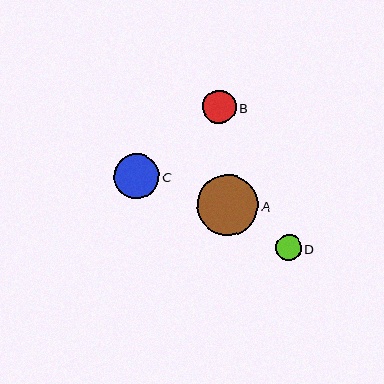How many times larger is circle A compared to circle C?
Circle A is approximately 1.3 times the size of circle C.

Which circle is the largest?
Circle A is the largest with a size of approximately 61 pixels.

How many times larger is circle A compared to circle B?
Circle A is approximately 1.8 times the size of circle B.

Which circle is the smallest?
Circle D is the smallest with a size of approximately 26 pixels.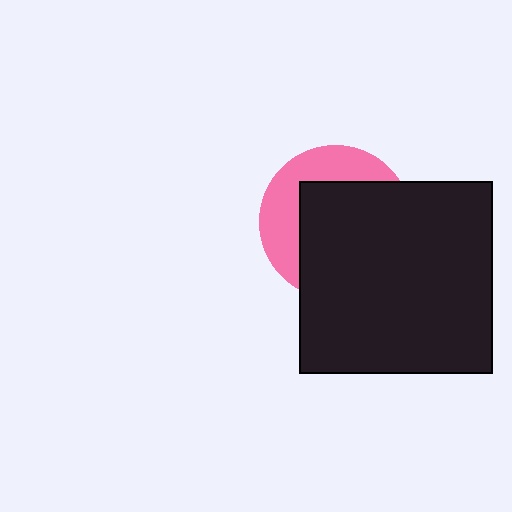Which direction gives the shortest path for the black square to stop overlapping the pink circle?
Moving toward the lower-right gives the shortest separation.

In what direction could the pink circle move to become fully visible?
The pink circle could move toward the upper-left. That would shift it out from behind the black square entirely.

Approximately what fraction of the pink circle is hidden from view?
Roughly 63% of the pink circle is hidden behind the black square.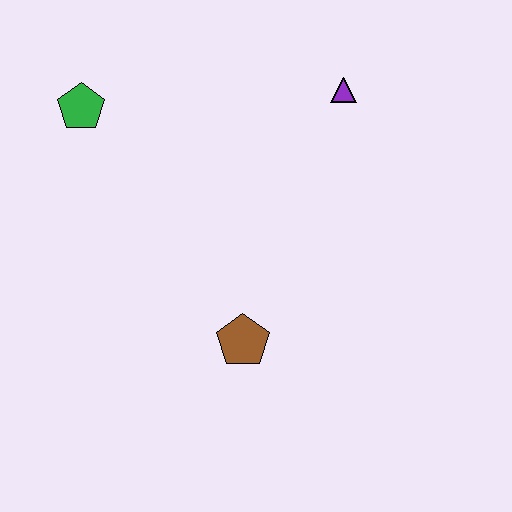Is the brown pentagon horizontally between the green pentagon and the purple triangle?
Yes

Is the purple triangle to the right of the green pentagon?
Yes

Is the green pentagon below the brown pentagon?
No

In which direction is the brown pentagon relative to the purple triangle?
The brown pentagon is below the purple triangle.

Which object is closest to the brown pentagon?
The purple triangle is closest to the brown pentagon.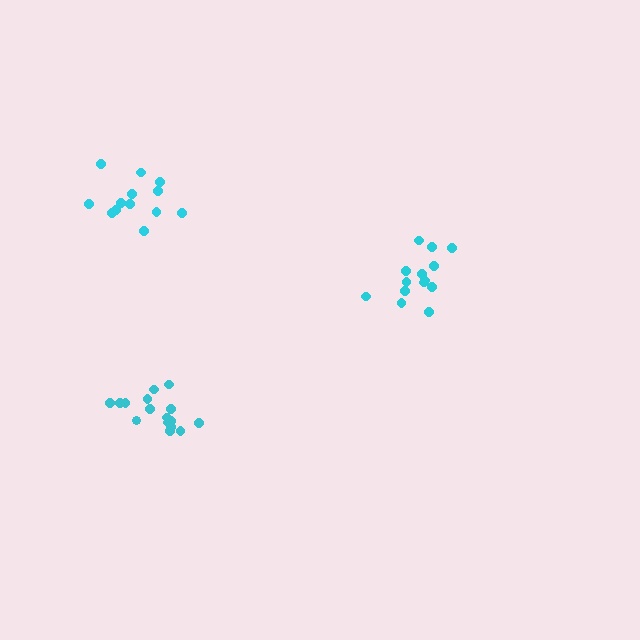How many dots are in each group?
Group 1: 13 dots, Group 2: 14 dots, Group 3: 16 dots (43 total).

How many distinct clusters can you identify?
There are 3 distinct clusters.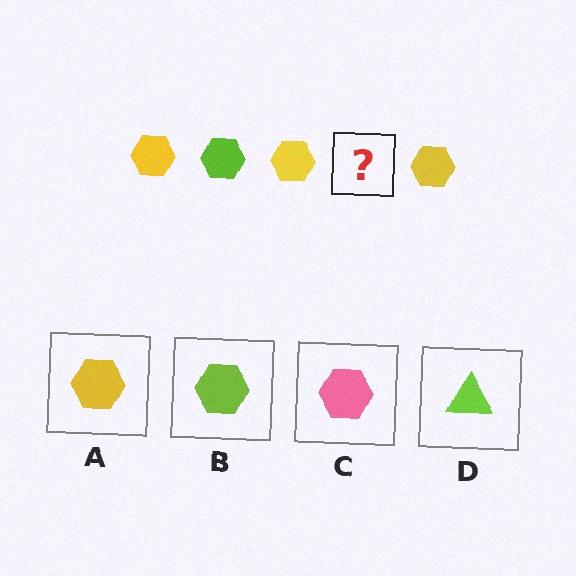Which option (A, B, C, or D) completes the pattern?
B.